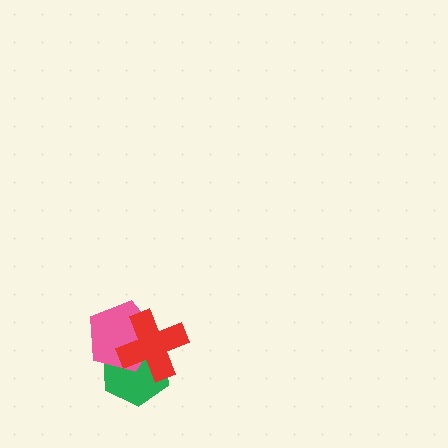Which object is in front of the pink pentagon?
The red cross is in front of the pink pentagon.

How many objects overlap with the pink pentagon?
2 objects overlap with the pink pentagon.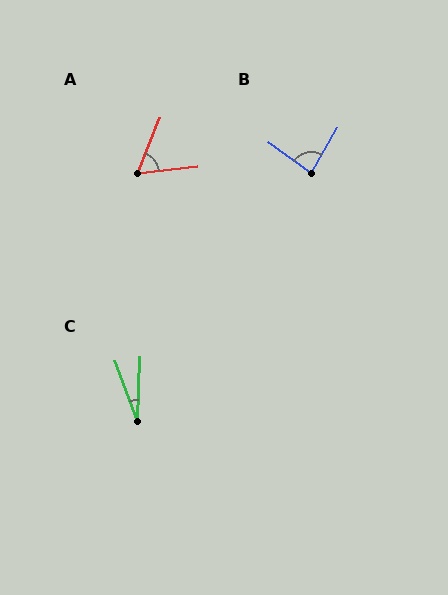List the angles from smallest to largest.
C (22°), A (62°), B (84°).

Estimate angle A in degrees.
Approximately 62 degrees.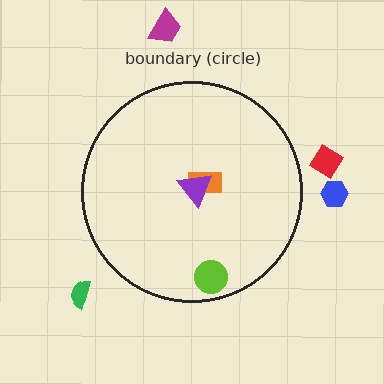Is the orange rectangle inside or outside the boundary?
Inside.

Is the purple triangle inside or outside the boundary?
Inside.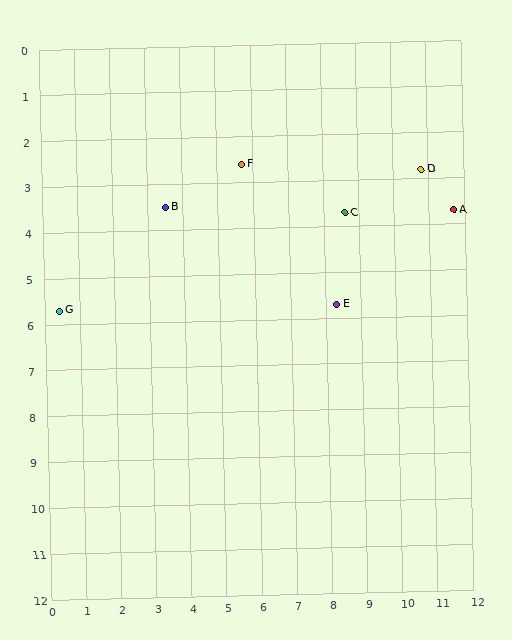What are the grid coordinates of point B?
Point B is at approximately (3.5, 3.5).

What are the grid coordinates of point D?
Point D is at approximately (10.8, 2.8).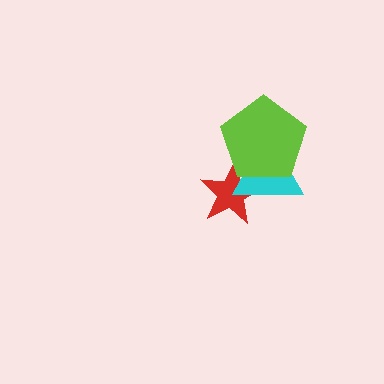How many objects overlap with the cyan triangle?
2 objects overlap with the cyan triangle.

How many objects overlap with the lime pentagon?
2 objects overlap with the lime pentagon.